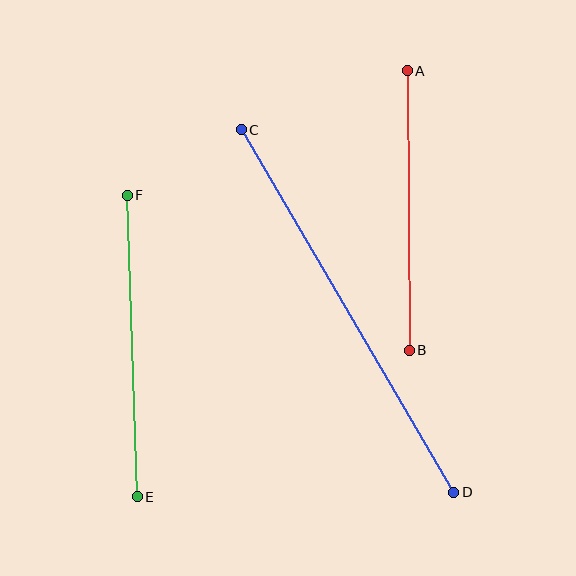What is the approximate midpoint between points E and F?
The midpoint is at approximately (132, 346) pixels.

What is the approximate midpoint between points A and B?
The midpoint is at approximately (408, 211) pixels.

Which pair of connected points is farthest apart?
Points C and D are farthest apart.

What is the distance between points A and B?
The distance is approximately 279 pixels.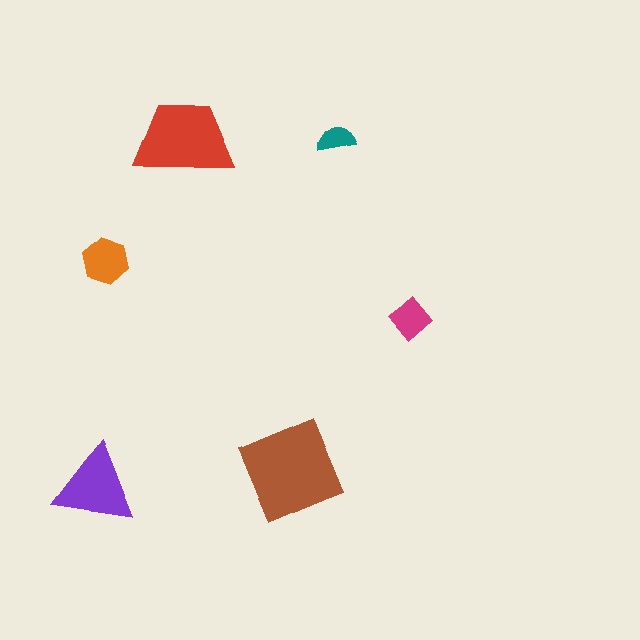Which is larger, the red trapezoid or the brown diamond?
The brown diamond.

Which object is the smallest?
The teal semicircle.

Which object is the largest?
The brown diamond.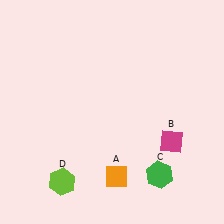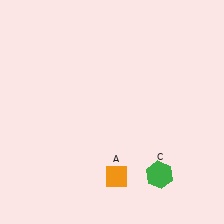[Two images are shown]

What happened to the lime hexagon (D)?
The lime hexagon (D) was removed in Image 2. It was in the bottom-left area of Image 1.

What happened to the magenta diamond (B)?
The magenta diamond (B) was removed in Image 2. It was in the bottom-right area of Image 1.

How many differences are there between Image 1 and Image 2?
There are 2 differences between the two images.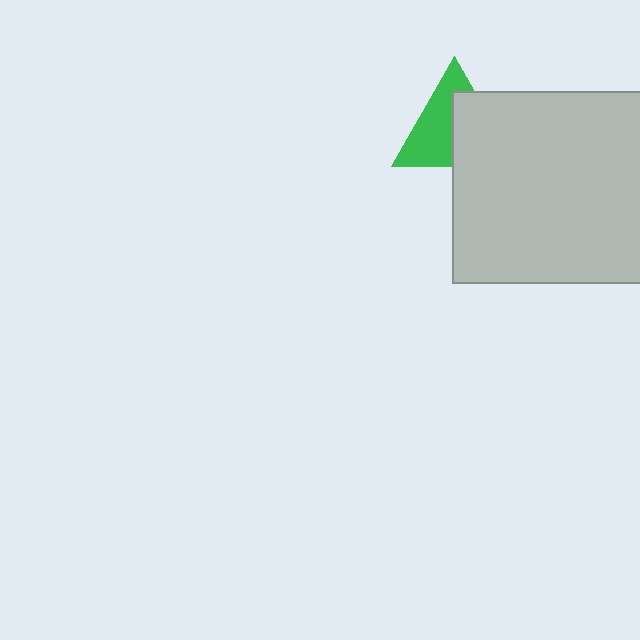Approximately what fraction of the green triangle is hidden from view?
Roughly 48% of the green triangle is hidden behind the light gray square.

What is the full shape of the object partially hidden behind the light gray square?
The partially hidden object is a green triangle.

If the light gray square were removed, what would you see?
You would see the complete green triangle.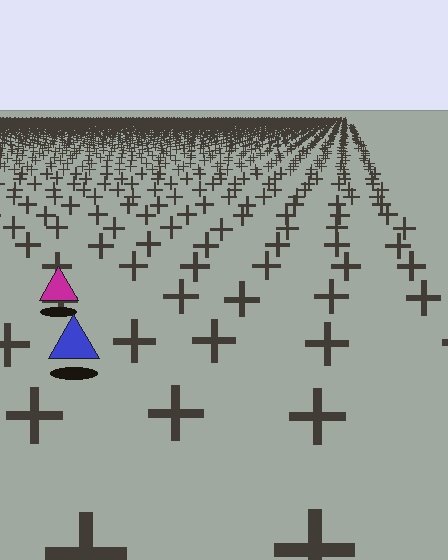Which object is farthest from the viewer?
The magenta triangle is farthest from the viewer. It appears smaller and the ground texture around it is denser.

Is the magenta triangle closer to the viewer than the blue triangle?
No. The blue triangle is closer — you can tell from the texture gradient: the ground texture is coarser near it.